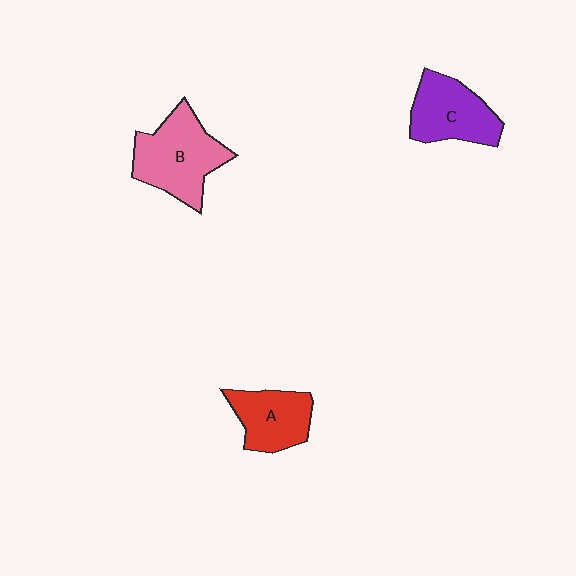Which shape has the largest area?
Shape B (pink).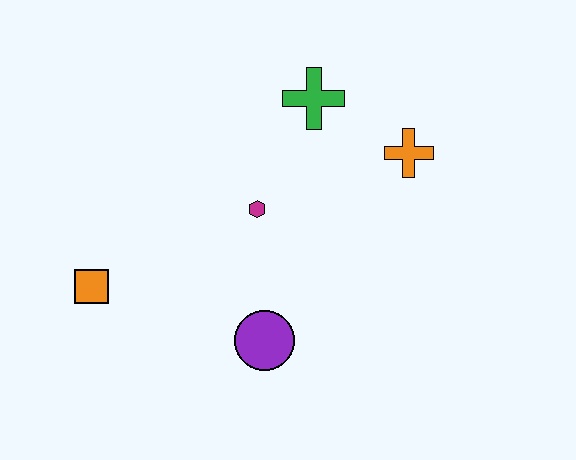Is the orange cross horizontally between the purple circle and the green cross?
No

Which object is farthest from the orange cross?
The orange square is farthest from the orange cross.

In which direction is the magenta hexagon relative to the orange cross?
The magenta hexagon is to the left of the orange cross.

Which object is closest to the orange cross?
The green cross is closest to the orange cross.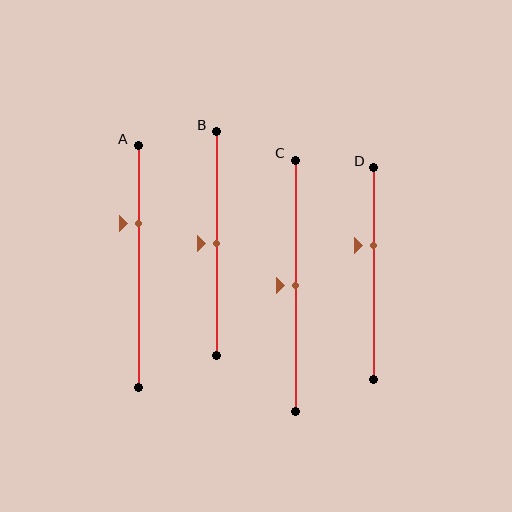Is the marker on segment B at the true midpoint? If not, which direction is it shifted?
Yes, the marker on segment B is at the true midpoint.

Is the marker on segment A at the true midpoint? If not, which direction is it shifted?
No, the marker on segment A is shifted upward by about 18% of the segment length.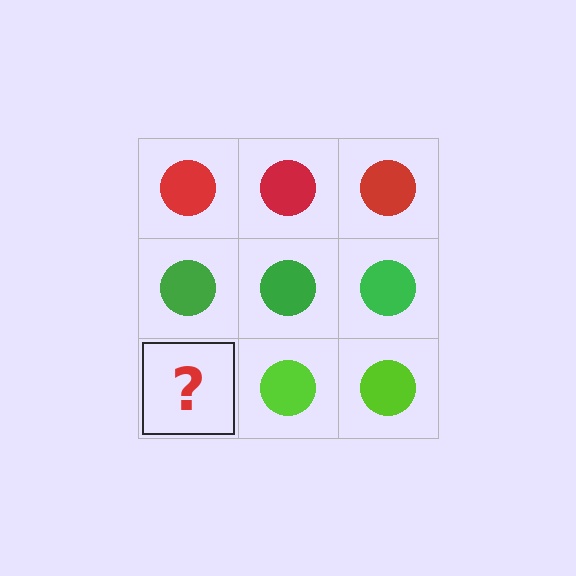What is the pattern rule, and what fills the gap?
The rule is that each row has a consistent color. The gap should be filled with a lime circle.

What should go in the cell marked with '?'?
The missing cell should contain a lime circle.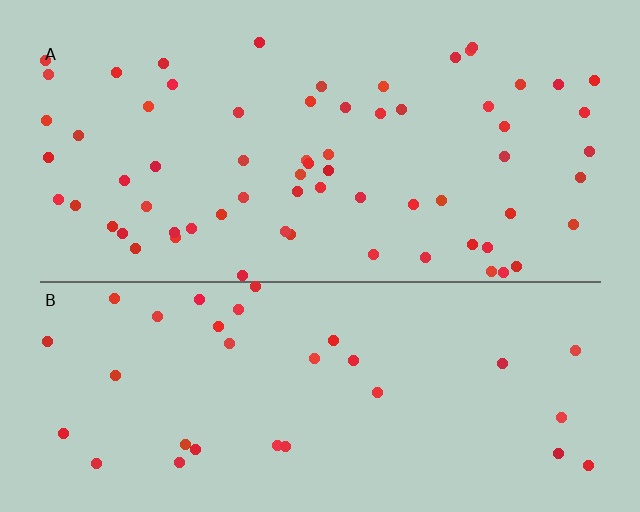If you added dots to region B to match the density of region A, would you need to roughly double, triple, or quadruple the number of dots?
Approximately double.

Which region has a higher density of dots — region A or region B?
A (the top).